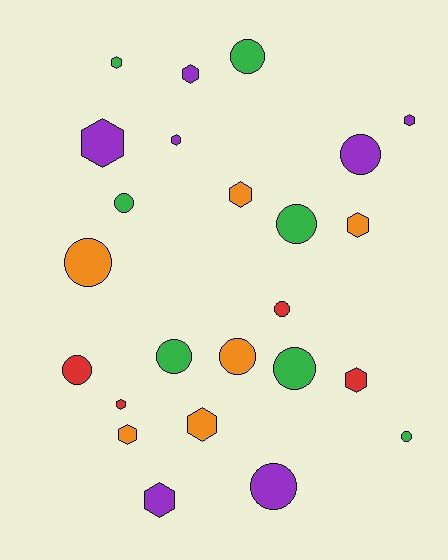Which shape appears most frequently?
Circle, with 12 objects.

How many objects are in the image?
There are 24 objects.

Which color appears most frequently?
Purple, with 7 objects.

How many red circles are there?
There are 2 red circles.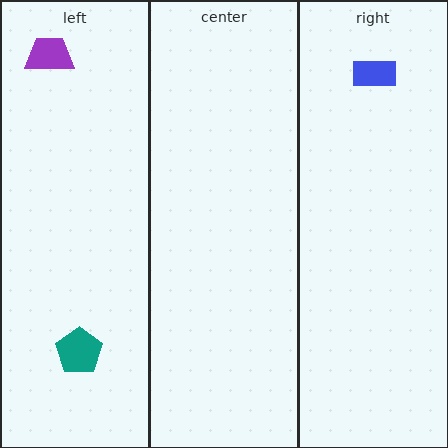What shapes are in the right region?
The blue rectangle.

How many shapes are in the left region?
2.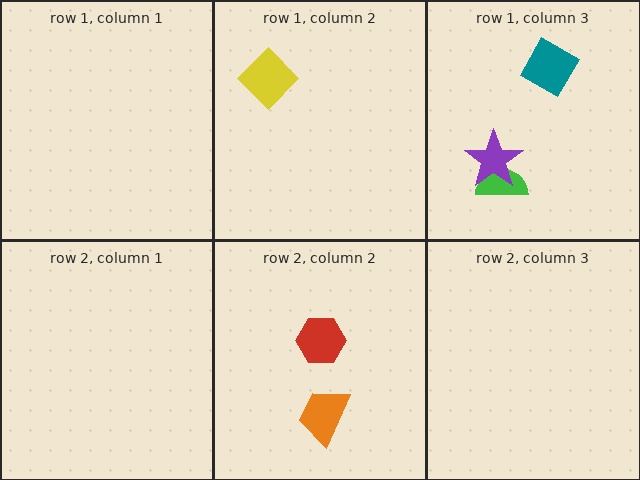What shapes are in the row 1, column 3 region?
The green semicircle, the teal square, the purple star.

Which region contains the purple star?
The row 1, column 3 region.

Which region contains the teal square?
The row 1, column 3 region.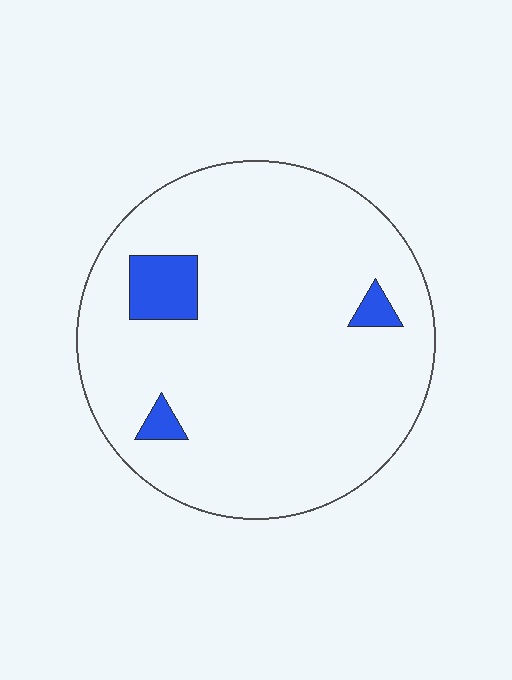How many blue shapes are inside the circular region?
3.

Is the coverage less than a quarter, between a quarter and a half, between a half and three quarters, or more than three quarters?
Less than a quarter.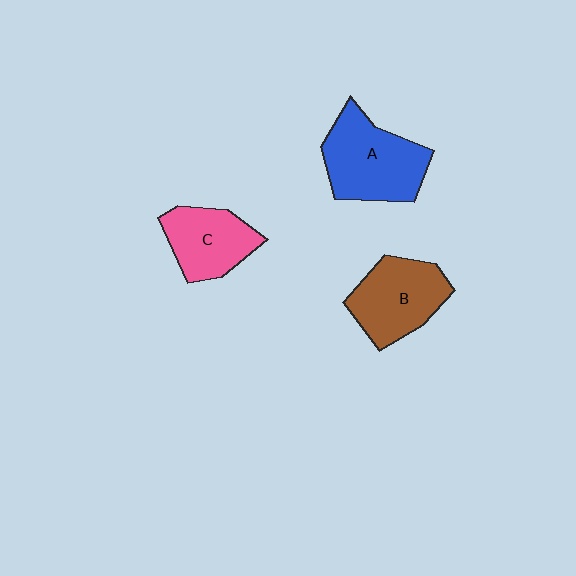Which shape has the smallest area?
Shape C (pink).